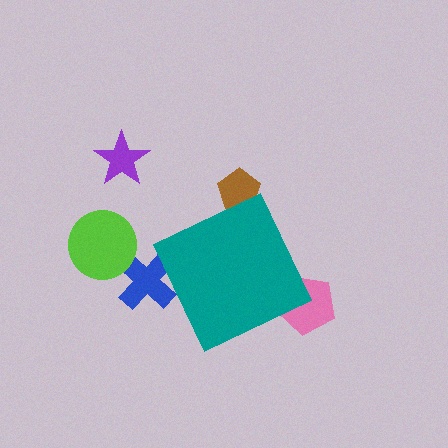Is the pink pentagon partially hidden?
Yes, the pink pentagon is partially hidden behind the teal diamond.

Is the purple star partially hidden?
No, the purple star is fully visible.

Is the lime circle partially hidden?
No, the lime circle is fully visible.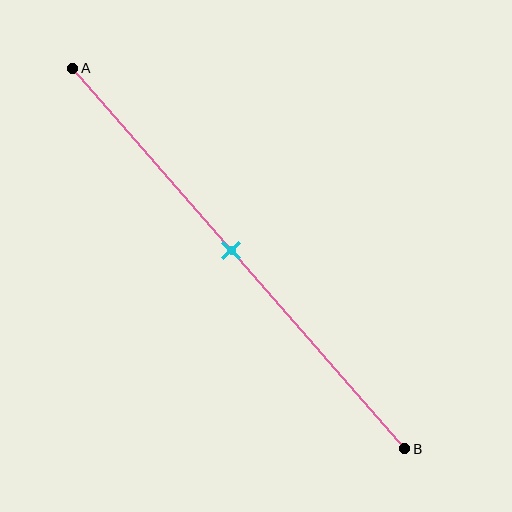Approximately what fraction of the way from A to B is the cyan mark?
The cyan mark is approximately 50% of the way from A to B.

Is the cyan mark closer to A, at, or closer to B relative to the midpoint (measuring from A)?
The cyan mark is approximately at the midpoint of segment AB.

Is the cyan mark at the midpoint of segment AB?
Yes, the mark is approximately at the midpoint.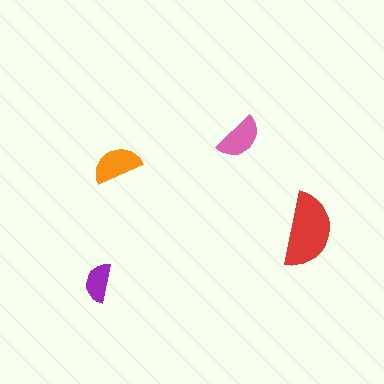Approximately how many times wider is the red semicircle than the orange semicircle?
About 1.5 times wider.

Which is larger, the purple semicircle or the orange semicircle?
The orange one.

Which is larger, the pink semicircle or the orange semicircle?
The orange one.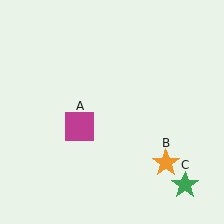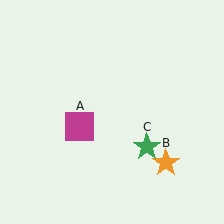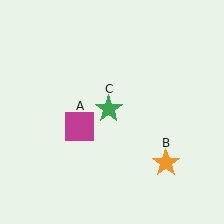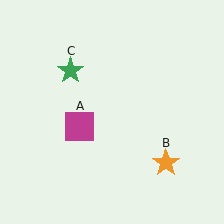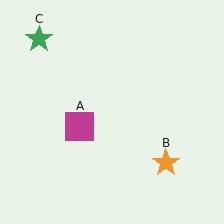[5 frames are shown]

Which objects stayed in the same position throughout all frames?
Magenta square (object A) and orange star (object B) remained stationary.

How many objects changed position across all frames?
1 object changed position: green star (object C).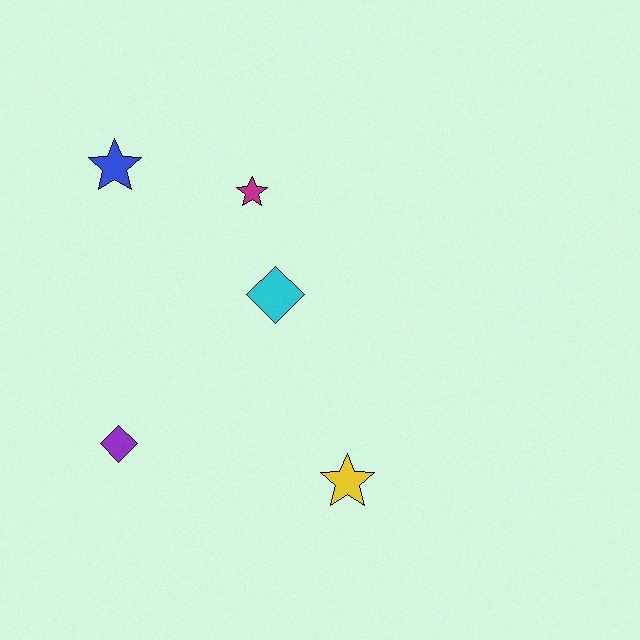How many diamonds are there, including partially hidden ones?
There are 2 diamonds.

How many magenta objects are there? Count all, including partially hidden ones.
There is 1 magenta object.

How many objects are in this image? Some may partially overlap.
There are 5 objects.